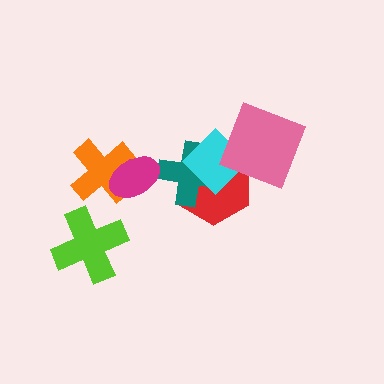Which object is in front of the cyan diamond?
The pink diamond is in front of the cyan diamond.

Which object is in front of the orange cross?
The magenta ellipse is in front of the orange cross.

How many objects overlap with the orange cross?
1 object overlaps with the orange cross.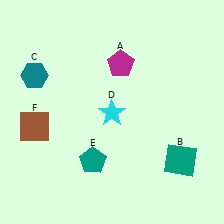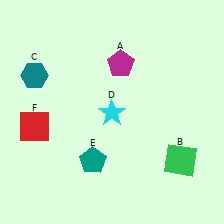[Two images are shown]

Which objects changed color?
B changed from teal to green. F changed from brown to red.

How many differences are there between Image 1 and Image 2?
There are 2 differences between the two images.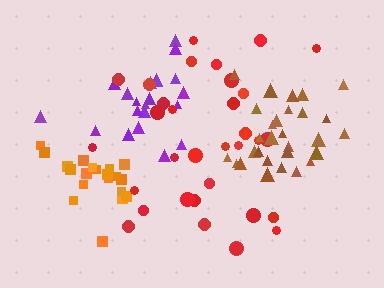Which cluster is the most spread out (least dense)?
Red.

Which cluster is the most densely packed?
Brown.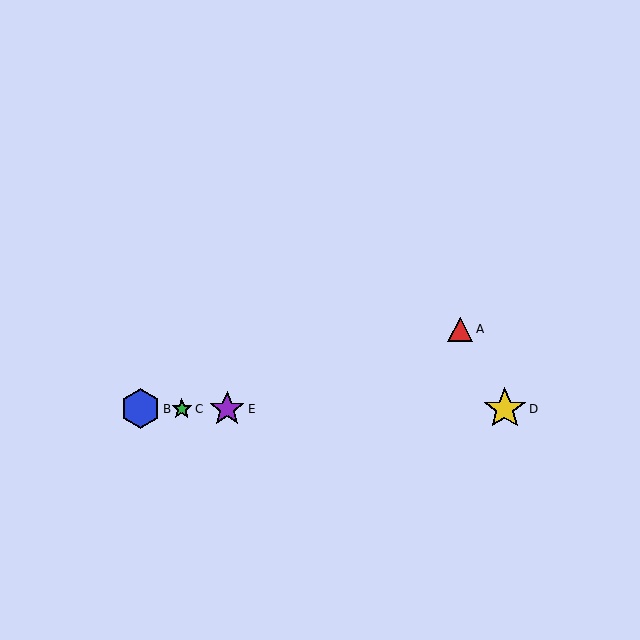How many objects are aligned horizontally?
4 objects (B, C, D, E) are aligned horizontally.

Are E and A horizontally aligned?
No, E is at y≈409 and A is at y≈329.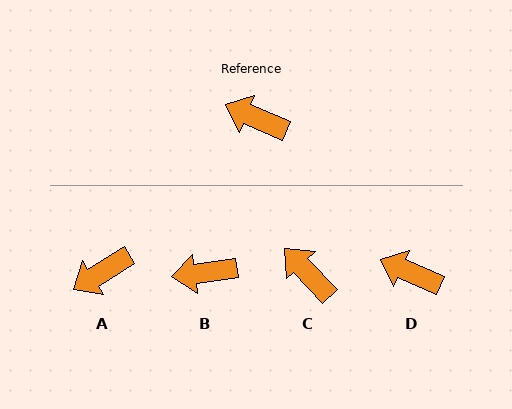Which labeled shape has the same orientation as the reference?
D.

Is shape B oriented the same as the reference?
No, it is off by about 31 degrees.